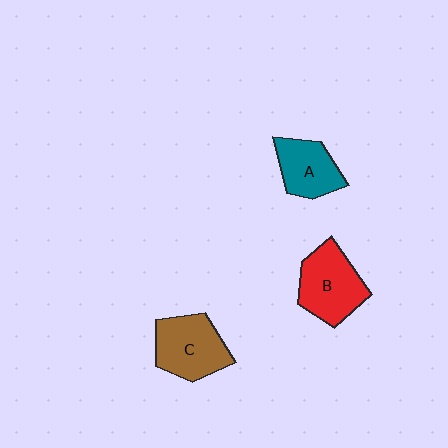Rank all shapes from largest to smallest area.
From largest to smallest: B (red), C (brown), A (teal).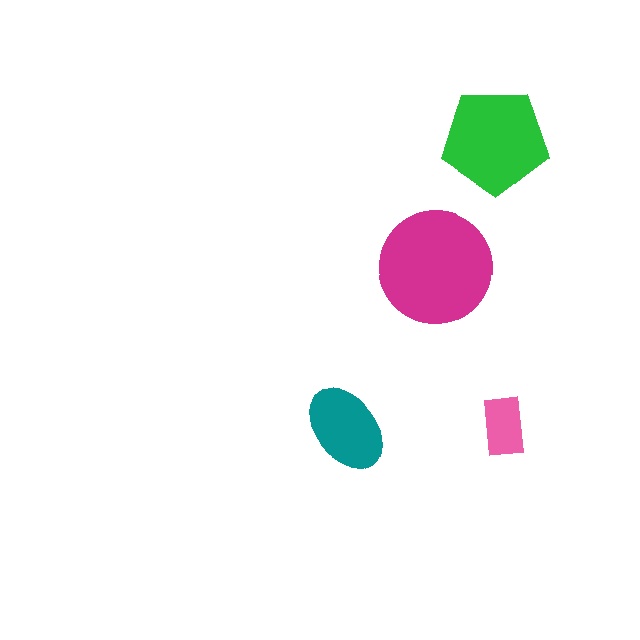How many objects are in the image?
There are 4 objects in the image.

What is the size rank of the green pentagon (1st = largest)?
2nd.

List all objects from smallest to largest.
The pink rectangle, the teal ellipse, the green pentagon, the magenta circle.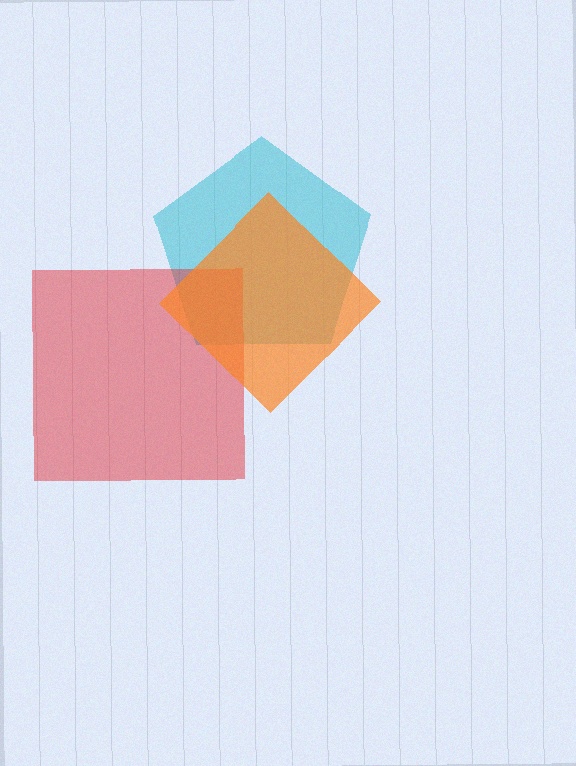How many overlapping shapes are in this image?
There are 3 overlapping shapes in the image.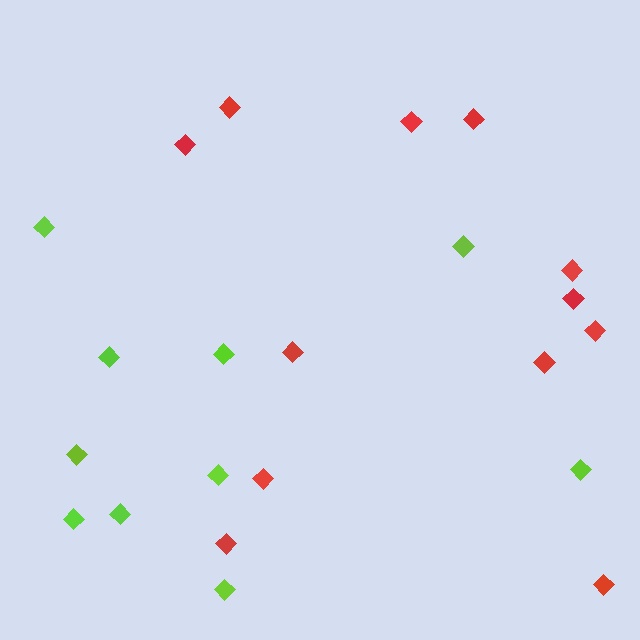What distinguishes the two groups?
There are 2 groups: one group of red diamonds (12) and one group of lime diamonds (10).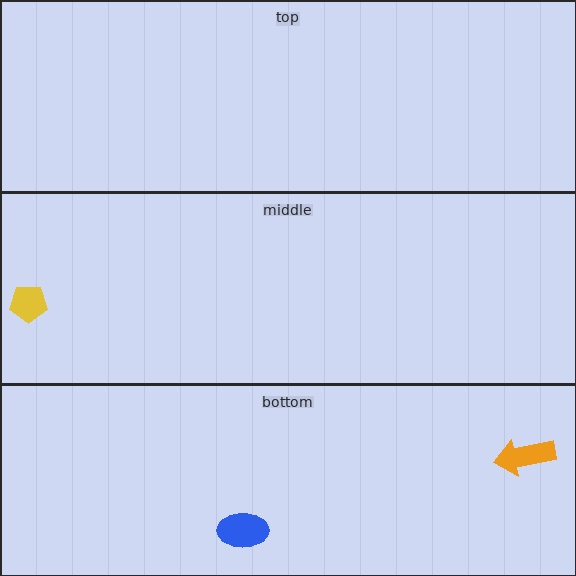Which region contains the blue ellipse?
The bottom region.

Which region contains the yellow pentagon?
The middle region.